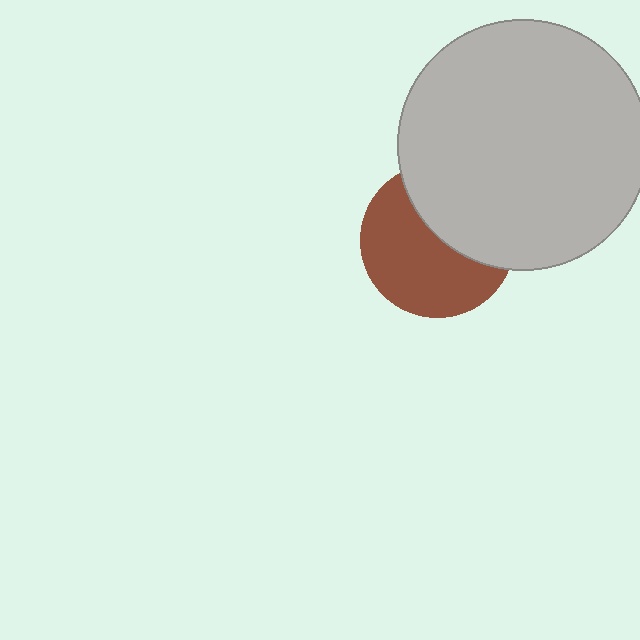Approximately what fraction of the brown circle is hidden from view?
Roughly 42% of the brown circle is hidden behind the light gray circle.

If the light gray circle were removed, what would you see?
You would see the complete brown circle.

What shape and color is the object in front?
The object in front is a light gray circle.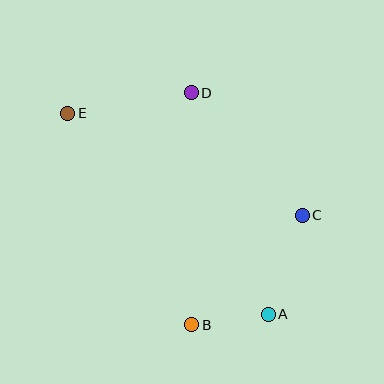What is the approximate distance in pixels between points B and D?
The distance between B and D is approximately 232 pixels.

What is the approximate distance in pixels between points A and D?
The distance between A and D is approximately 235 pixels.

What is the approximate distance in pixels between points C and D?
The distance between C and D is approximately 165 pixels.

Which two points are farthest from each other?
Points A and E are farthest from each other.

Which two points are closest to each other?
Points A and B are closest to each other.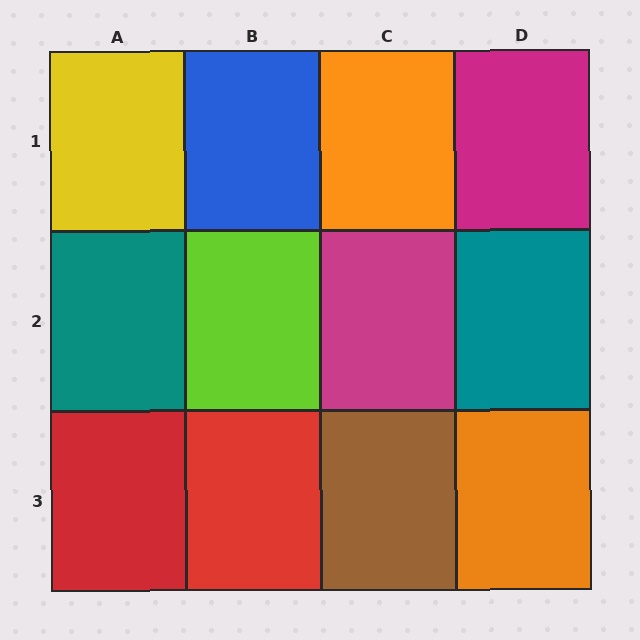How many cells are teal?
2 cells are teal.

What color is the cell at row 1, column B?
Blue.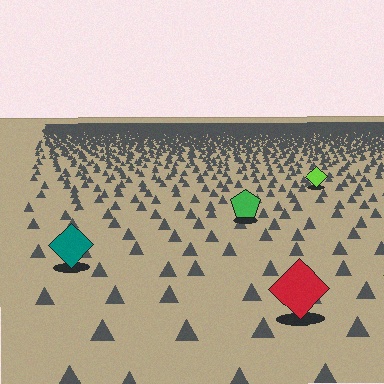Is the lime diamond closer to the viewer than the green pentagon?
No. The green pentagon is closer — you can tell from the texture gradient: the ground texture is coarser near it.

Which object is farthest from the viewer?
The lime diamond is farthest from the viewer. It appears smaller and the ground texture around it is denser.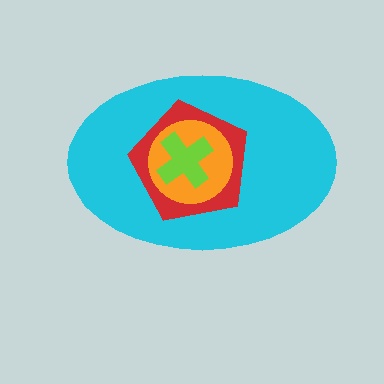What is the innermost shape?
The lime cross.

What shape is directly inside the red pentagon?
The orange circle.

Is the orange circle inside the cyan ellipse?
Yes.